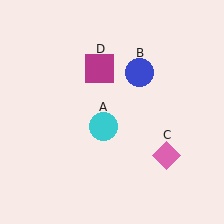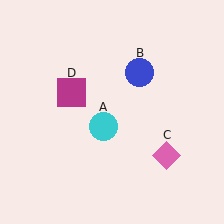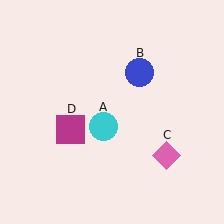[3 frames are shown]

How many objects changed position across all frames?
1 object changed position: magenta square (object D).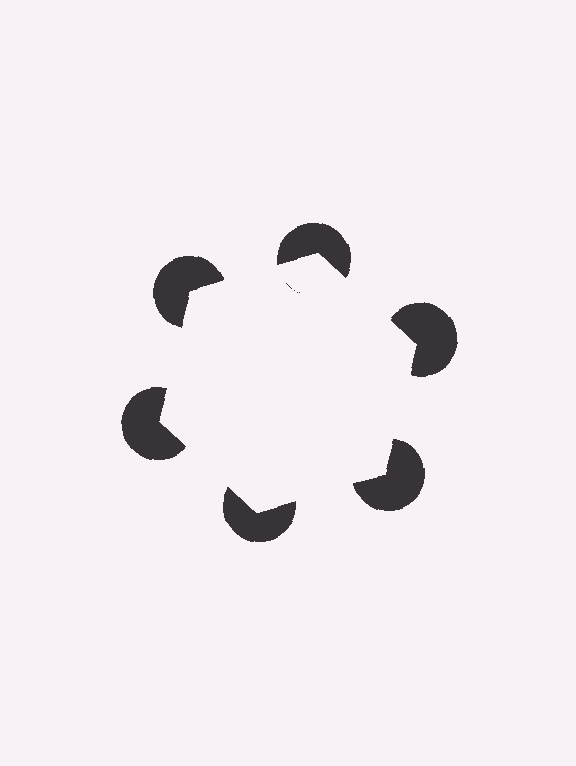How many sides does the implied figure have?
6 sides.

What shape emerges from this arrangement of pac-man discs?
An illusory hexagon — its edges are inferred from the aligned wedge cuts in the pac-man discs, not physically drawn.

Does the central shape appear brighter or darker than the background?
It typically appears slightly brighter than the background, even though no actual brightness change is drawn.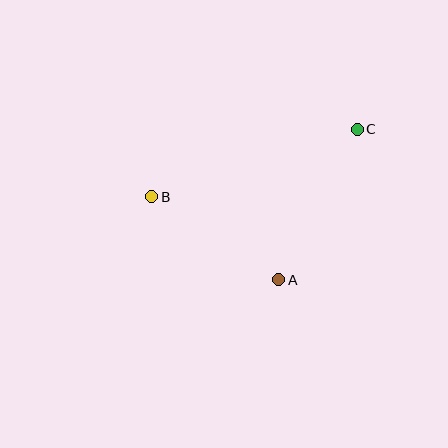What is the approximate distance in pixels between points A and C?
The distance between A and C is approximately 170 pixels.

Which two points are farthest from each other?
Points B and C are farthest from each other.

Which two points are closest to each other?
Points A and B are closest to each other.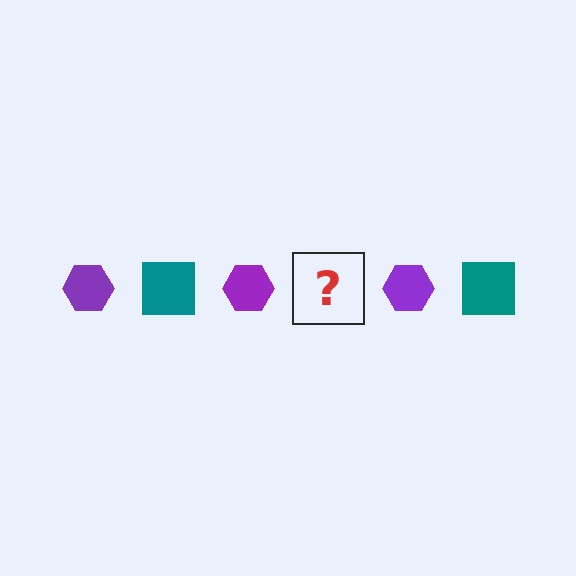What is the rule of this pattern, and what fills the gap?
The rule is that the pattern alternates between purple hexagon and teal square. The gap should be filled with a teal square.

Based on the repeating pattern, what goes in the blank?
The blank should be a teal square.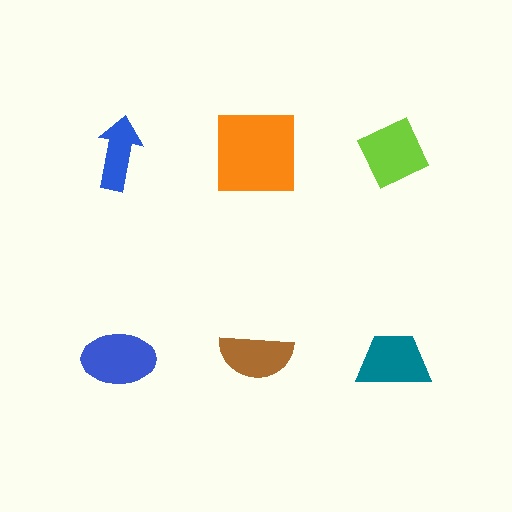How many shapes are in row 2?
3 shapes.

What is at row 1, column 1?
A blue arrow.